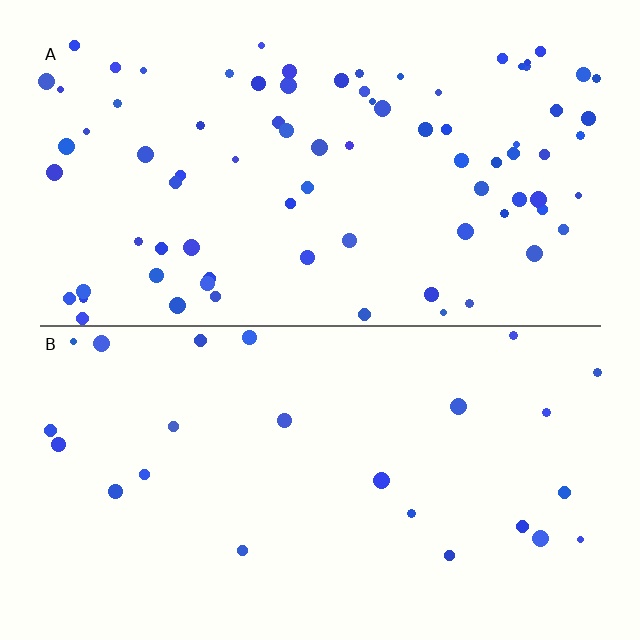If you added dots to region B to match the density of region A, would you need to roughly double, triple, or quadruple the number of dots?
Approximately triple.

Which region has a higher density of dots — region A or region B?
A (the top).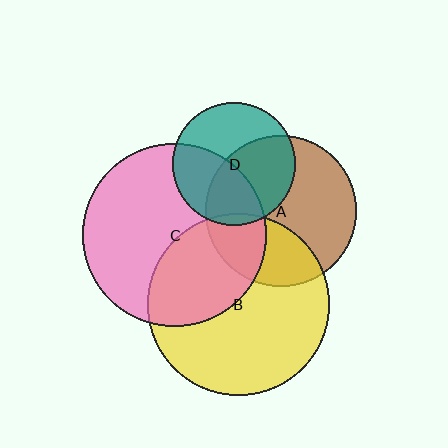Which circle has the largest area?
Circle C (pink).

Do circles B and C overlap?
Yes.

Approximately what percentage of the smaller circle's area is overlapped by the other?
Approximately 40%.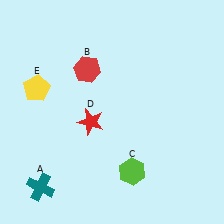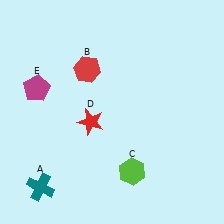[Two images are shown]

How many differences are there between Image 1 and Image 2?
There is 1 difference between the two images.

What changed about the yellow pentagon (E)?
In Image 1, E is yellow. In Image 2, it changed to magenta.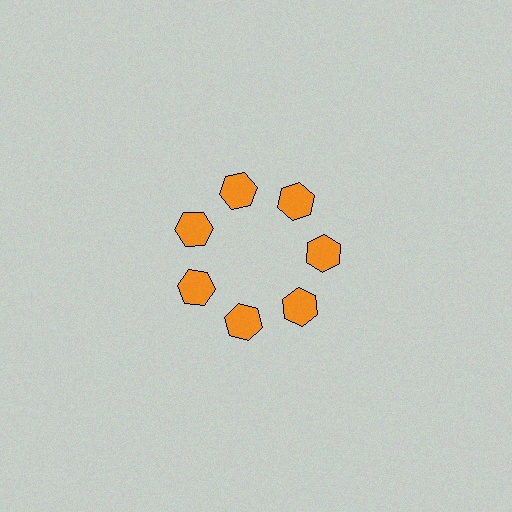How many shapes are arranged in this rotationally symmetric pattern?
There are 7 shapes, arranged in 7 groups of 1.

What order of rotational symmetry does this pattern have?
This pattern has 7-fold rotational symmetry.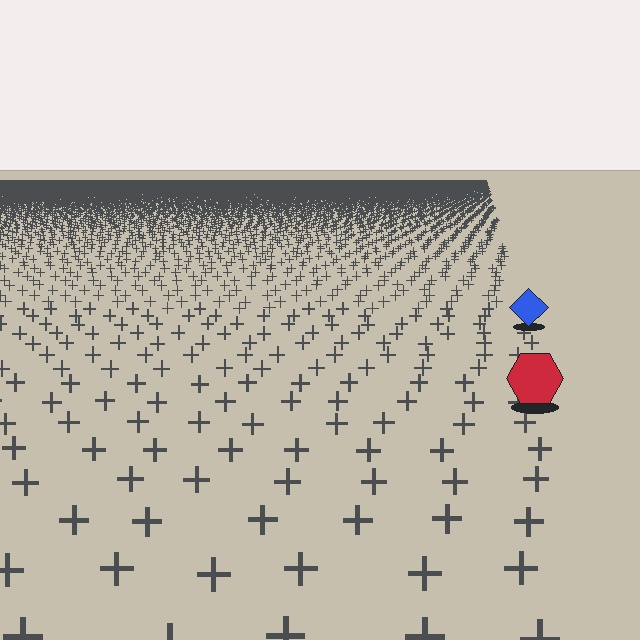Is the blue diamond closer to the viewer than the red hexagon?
No. The red hexagon is closer — you can tell from the texture gradient: the ground texture is coarser near it.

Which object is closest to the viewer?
The red hexagon is closest. The texture marks near it are larger and more spread out.